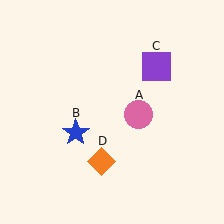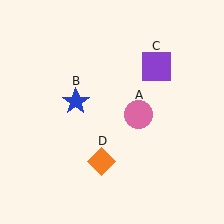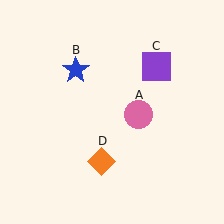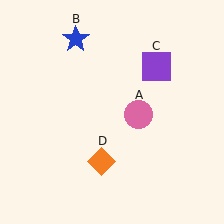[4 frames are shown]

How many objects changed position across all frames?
1 object changed position: blue star (object B).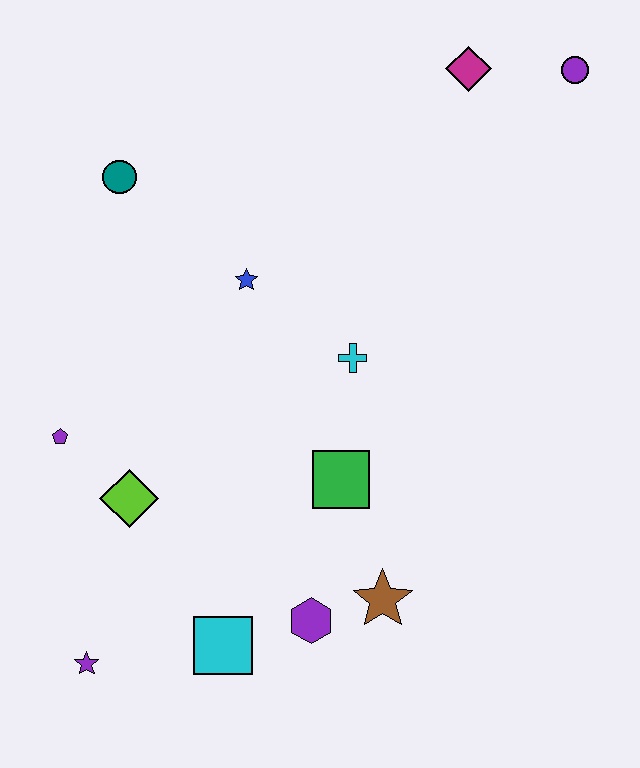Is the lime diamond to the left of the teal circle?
No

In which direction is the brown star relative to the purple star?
The brown star is to the right of the purple star.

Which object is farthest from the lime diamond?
The purple circle is farthest from the lime diamond.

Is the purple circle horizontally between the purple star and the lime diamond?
No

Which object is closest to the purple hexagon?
The brown star is closest to the purple hexagon.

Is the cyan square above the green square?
No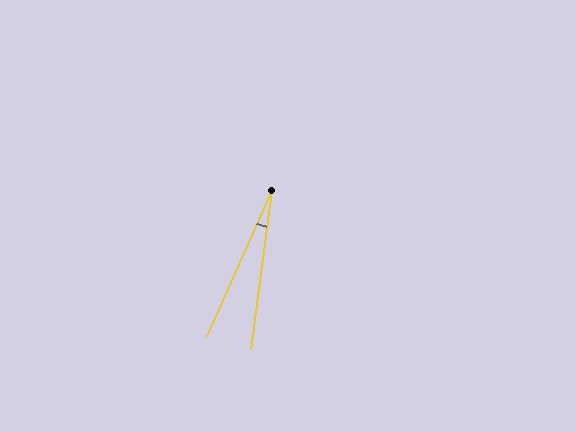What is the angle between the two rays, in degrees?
Approximately 17 degrees.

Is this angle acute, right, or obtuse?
It is acute.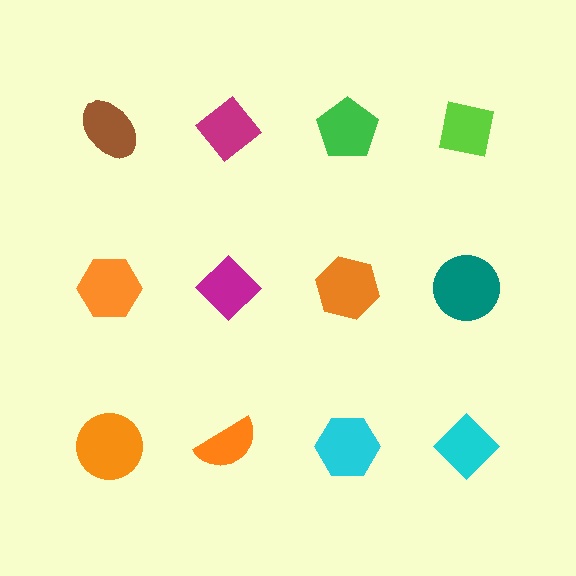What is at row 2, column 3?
An orange hexagon.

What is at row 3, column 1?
An orange circle.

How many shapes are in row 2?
4 shapes.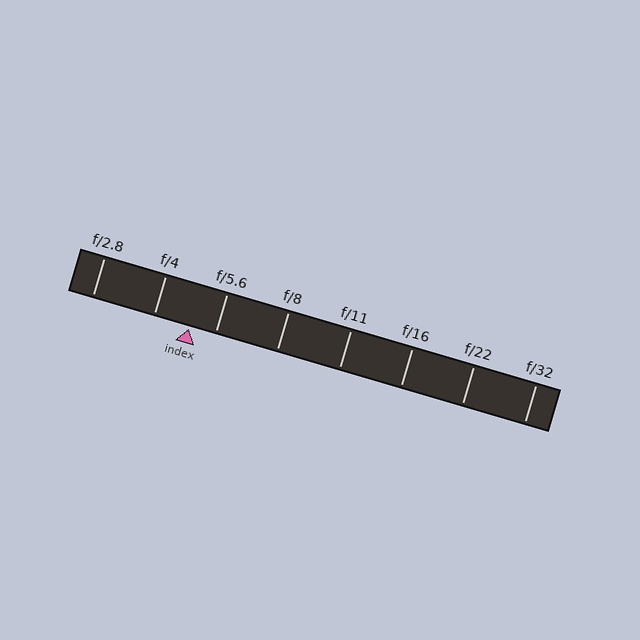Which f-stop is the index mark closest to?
The index mark is closest to f/5.6.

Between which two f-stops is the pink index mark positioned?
The index mark is between f/4 and f/5.6.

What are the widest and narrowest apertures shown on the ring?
The widest aperture shown is f/2.8 and the narrowest is f/32.